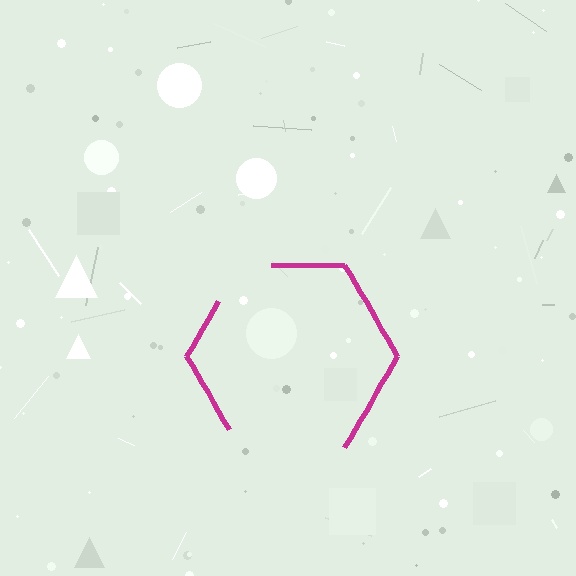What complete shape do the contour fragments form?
The contour fragments form a hexagon.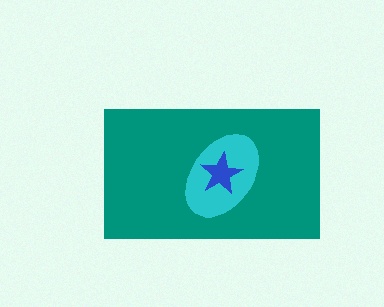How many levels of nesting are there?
3.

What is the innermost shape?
The blue star.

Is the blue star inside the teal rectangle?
Yes.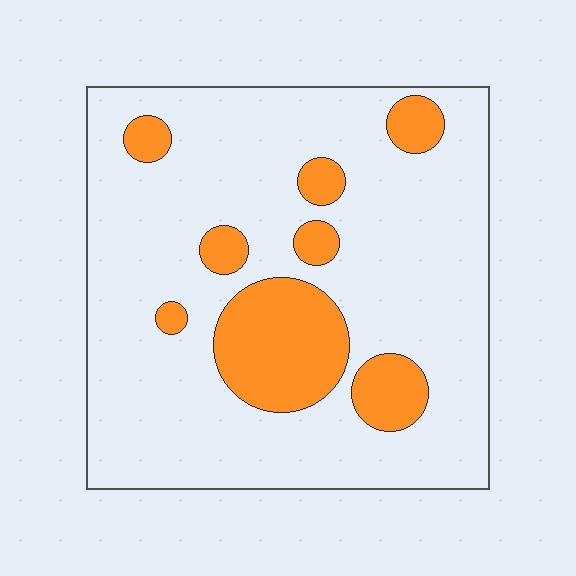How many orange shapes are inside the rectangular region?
8.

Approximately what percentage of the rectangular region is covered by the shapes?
Approximately 20%.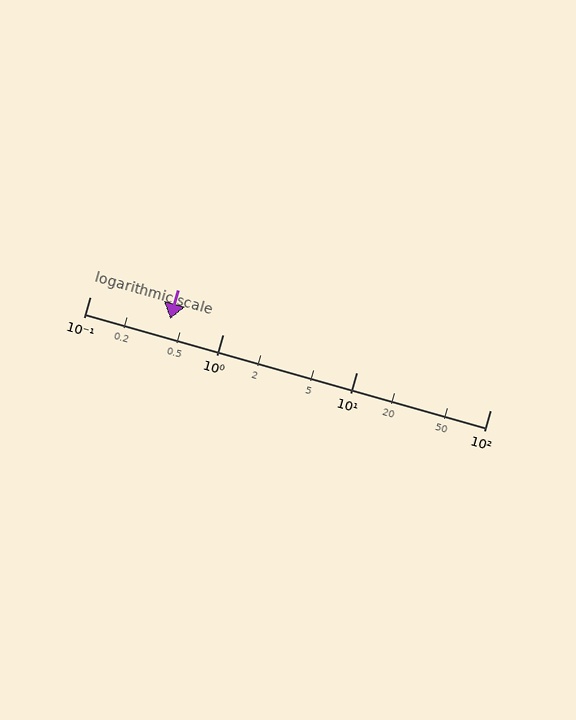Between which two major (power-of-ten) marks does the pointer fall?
The pointer is between 0.1 and 1.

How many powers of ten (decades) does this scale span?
The scale spans 3 decades, from 0.1 to 100.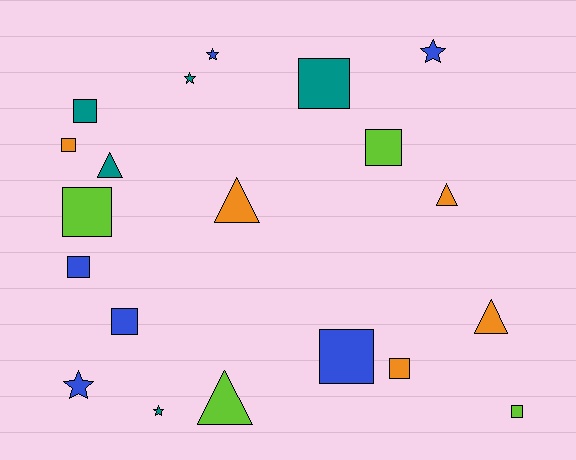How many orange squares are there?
There are 2 orange squares.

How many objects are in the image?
There are 20 objects.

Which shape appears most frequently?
Square, with 10 objects.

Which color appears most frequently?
Blue, with 6 objects.